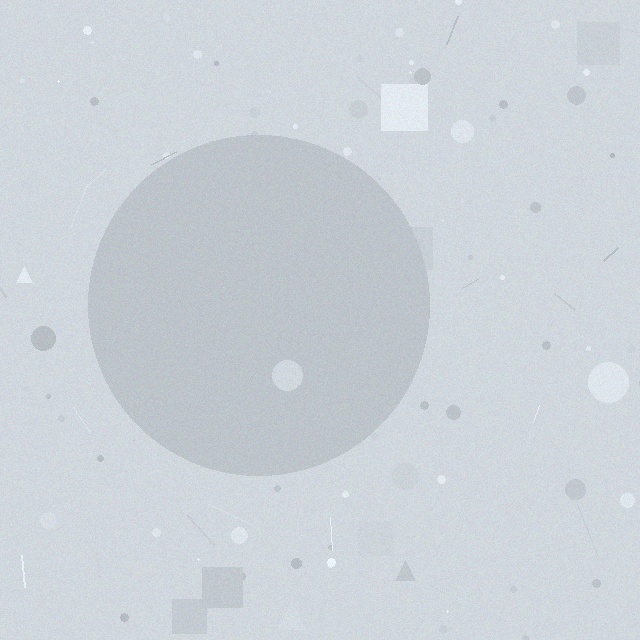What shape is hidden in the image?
A circle is hidden in the image.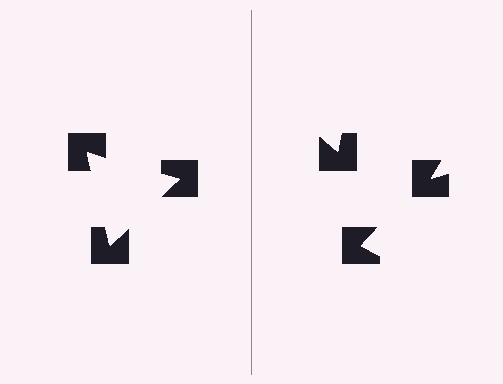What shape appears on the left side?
An illusory triangle.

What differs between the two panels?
The notched squares are positioned identically on both sides; only the wedge orientations differ. On the left they align to a triangle; on the right they are misaligned.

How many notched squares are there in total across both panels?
6 — 3 on each side.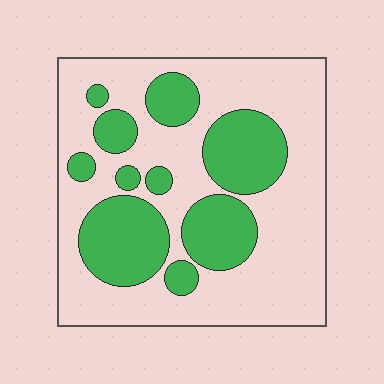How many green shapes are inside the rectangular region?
10.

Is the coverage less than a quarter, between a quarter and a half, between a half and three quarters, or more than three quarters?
Between a quarter and a half.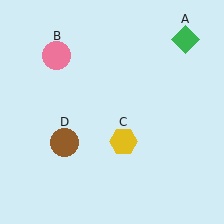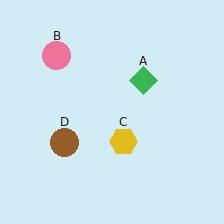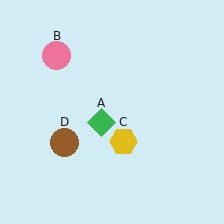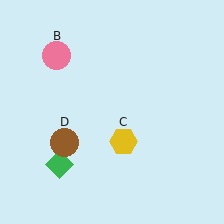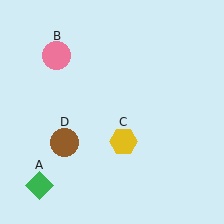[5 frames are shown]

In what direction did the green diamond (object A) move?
The green diamond (object A) moved down and to the left.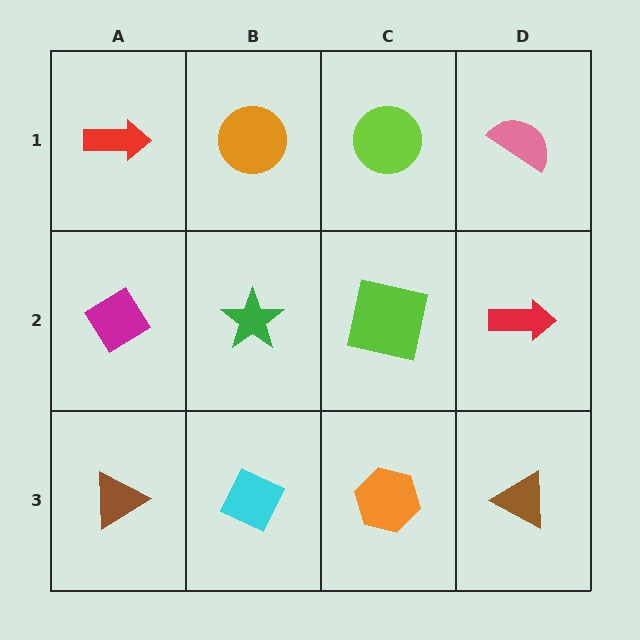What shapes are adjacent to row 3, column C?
A lime square (row 2, column C), a cyan diamond (row 3, column B), a brown triangle (row 3, column D).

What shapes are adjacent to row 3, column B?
A green star (row 2, column B), a brown triangle (row 3, column A), an orange hexagon (row 3, column C).